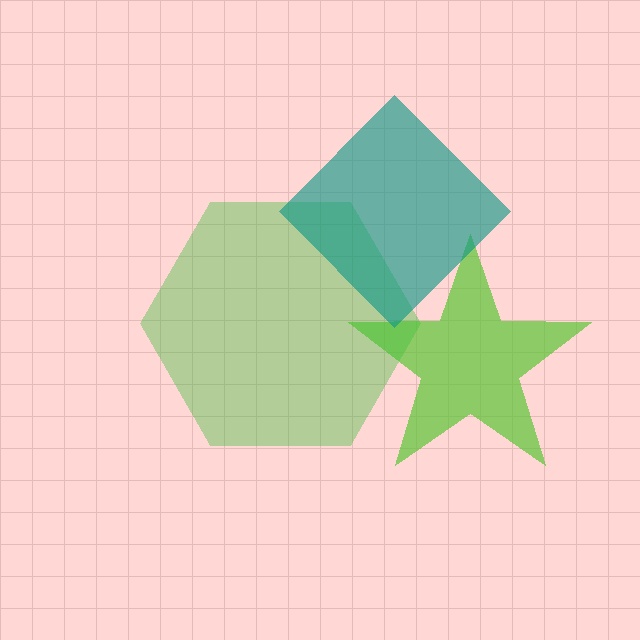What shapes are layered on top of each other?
The layered shapes are: a lime star, a green hexagon, a teal diamond.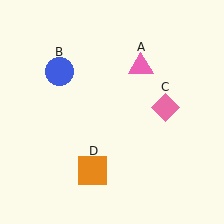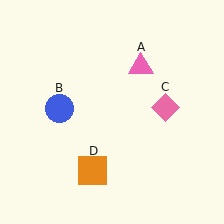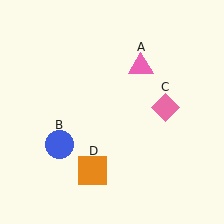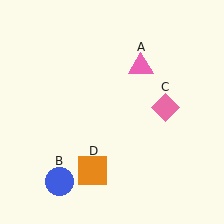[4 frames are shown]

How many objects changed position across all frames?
1 object changed position: blue circle (object B).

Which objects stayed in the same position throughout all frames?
Pink triangle (object A) and pink diamond (object C) and orange square (object D) remained stationary.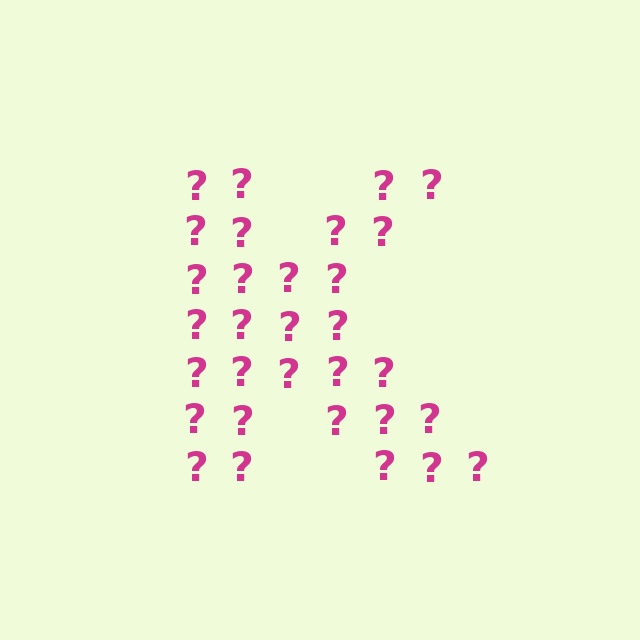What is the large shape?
The large shape is the letter K.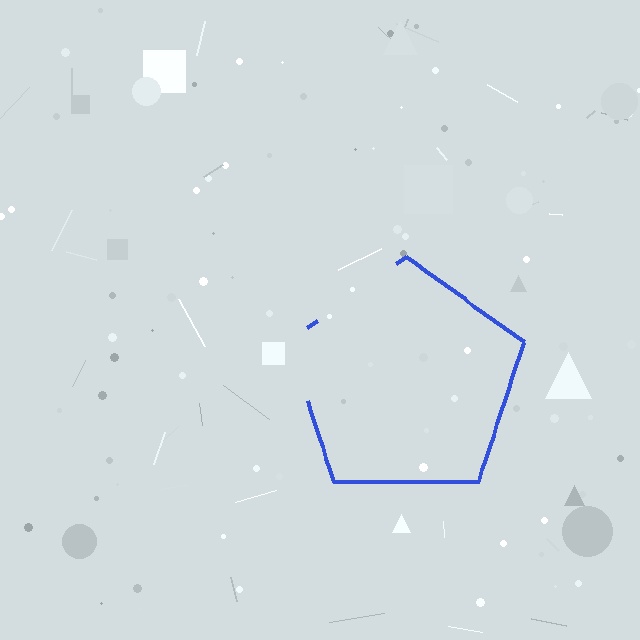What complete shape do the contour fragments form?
The contour fragments form a pentagon.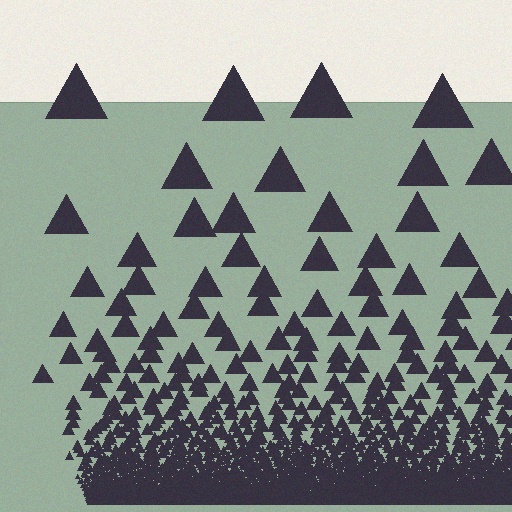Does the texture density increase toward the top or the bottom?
Density increases toward the bottom.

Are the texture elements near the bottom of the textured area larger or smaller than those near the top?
Smaller. The gradient is inverted — elements near the bottom are smaller and denser.